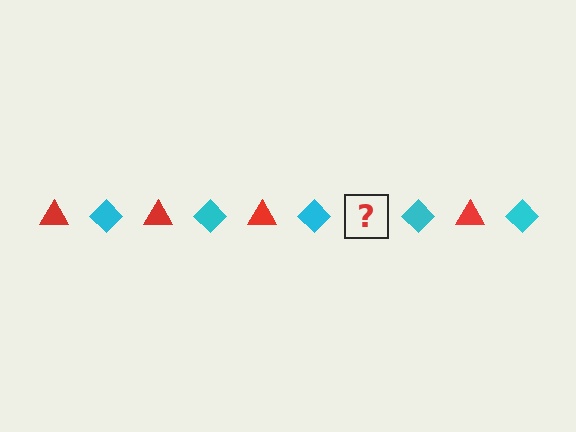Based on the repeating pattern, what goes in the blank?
The blank should be a red triangle.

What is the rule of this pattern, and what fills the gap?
The rule is that the pattern alternates between red triangle and cyan diamond. The gap should be filled with a red triangle.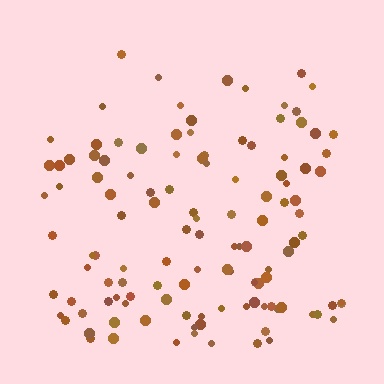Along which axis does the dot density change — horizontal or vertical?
Vertical.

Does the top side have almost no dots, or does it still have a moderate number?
Still a moderate number, just noticeably fewer than the bottom.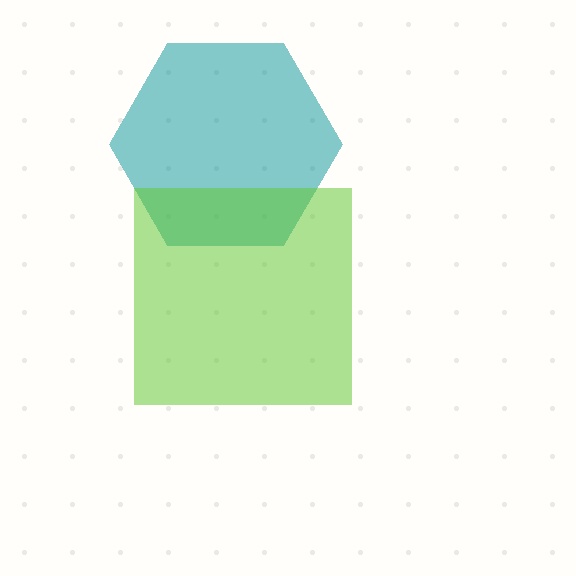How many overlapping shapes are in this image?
There are 2 overlapping shapes in the image.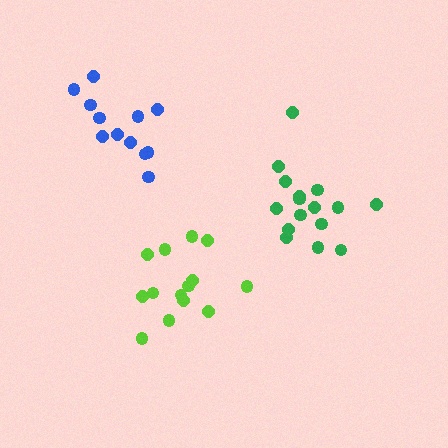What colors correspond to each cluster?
The clusters are colored: blue, green, lime.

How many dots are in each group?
Group 1: 12 dots, Group 2: 16 dots, Group 3: 14 dots (42 total).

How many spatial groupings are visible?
There are 3 spatial groupings.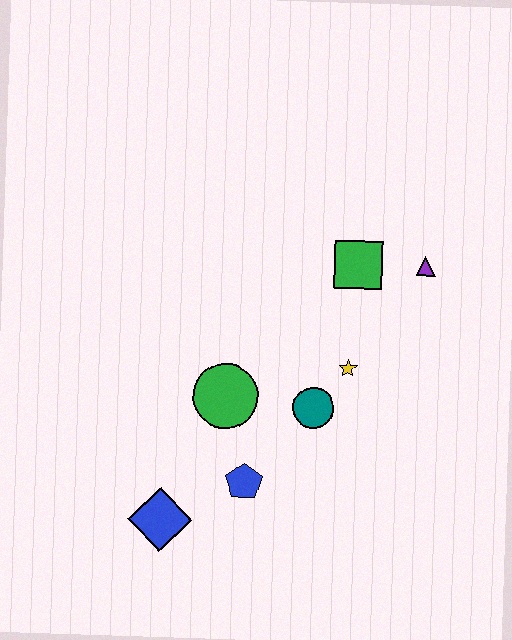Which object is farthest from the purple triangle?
The blue diamond is farthest from the purple triangle.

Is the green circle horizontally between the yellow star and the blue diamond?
Yes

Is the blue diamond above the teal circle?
No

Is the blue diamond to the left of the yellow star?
Yes